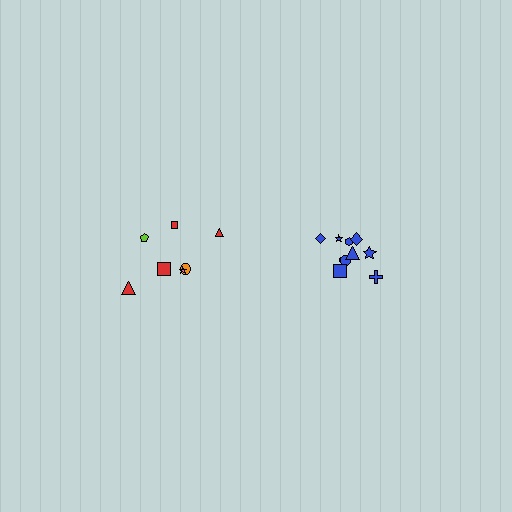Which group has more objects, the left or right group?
The right group.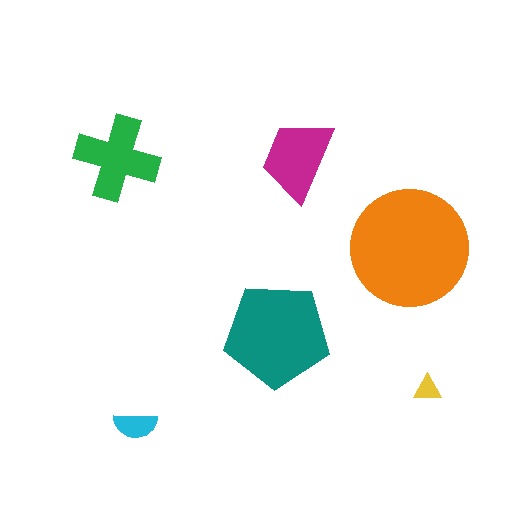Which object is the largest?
The orange circle.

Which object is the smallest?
The yellow triangle.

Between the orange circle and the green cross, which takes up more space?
The orange circle.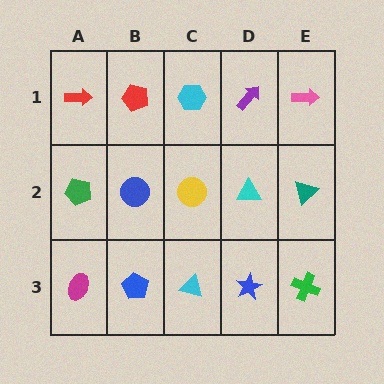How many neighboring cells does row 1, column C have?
3.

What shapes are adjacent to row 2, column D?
A purple arrow (row 1, column D), a blue star (row 3, column D), a yellow circle (row 2, column C), a teal triangle (row 2, column E).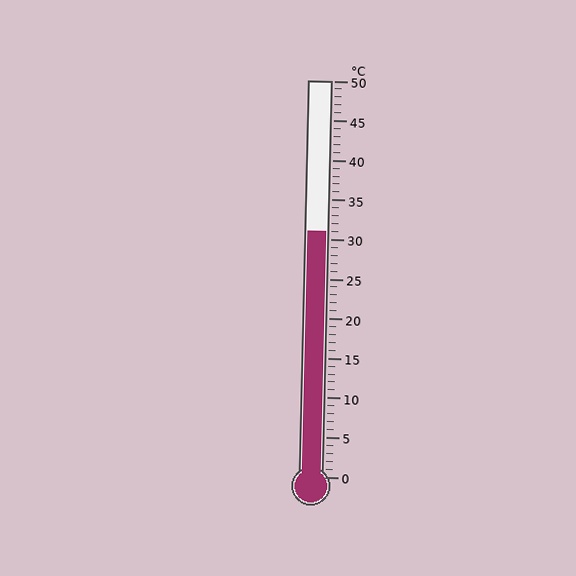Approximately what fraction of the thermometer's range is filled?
The thermometer is filled to approximately 60% of its range.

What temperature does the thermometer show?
The thermometer shows approximately 31°C.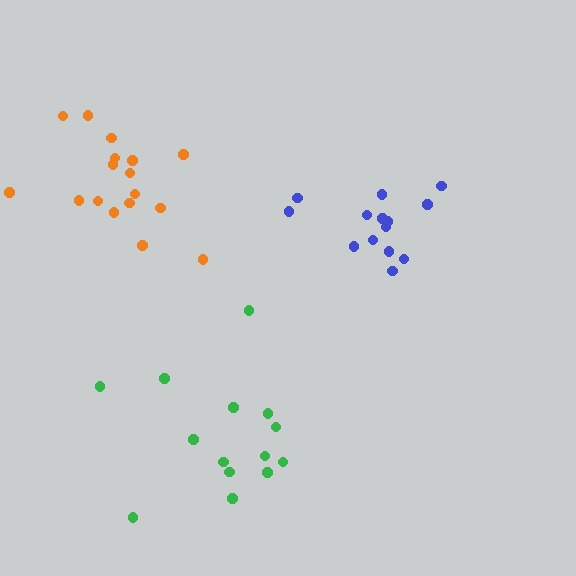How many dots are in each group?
Group 1: 14 dots, Group 2: 14 dots, Group 3: 17 dots (45 total).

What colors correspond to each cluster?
The clusters are colored: blue, green, orange.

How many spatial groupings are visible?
There are 3 spatial groupings.